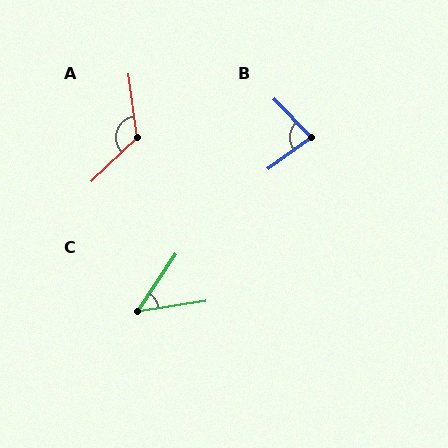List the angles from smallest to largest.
C (47°), B (82°), A (126°).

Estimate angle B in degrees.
Approximately 82 degrees.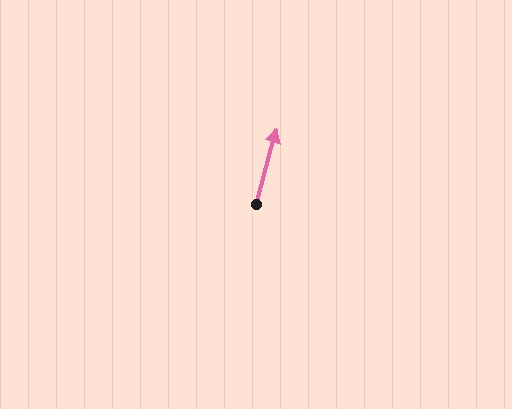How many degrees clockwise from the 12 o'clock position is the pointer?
Approximately 15 degrees.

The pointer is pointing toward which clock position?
Roughly 1 o'clock.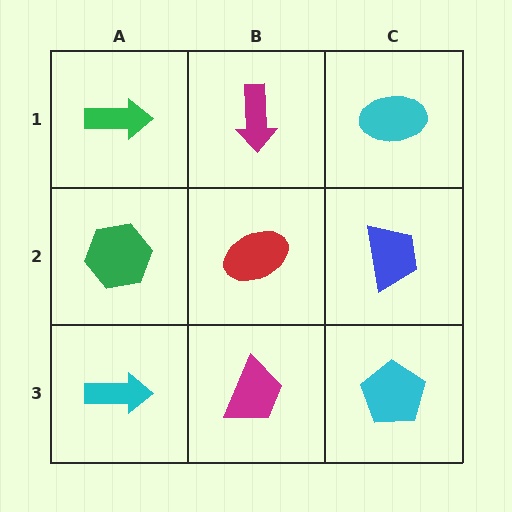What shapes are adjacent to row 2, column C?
A cyan ellipse (row 1, column C), a cyan pentagon (row 3, column C), a red ellipse (row 2, column B).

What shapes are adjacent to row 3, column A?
A green hexagon (row 2, column A), a magenta trapezoid (row 3, column B).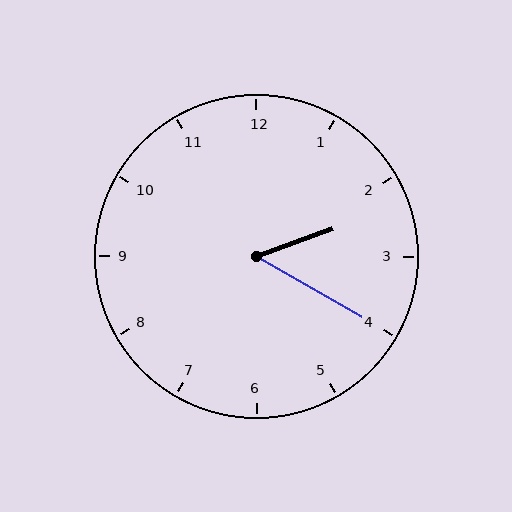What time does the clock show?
2:20.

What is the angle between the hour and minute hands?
Approximately 50 degrees.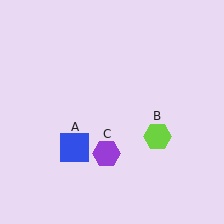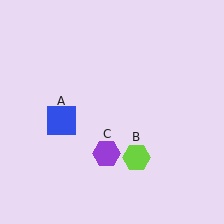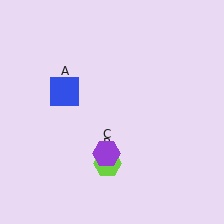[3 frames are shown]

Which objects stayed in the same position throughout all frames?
Purple hexagon (object C) remained stationary.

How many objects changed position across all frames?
2 objects changed position: blue square (object A), lime hexagon (object B).